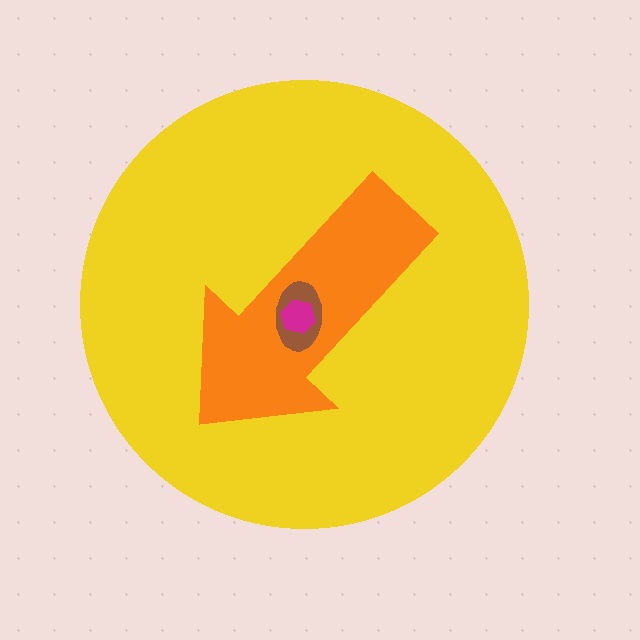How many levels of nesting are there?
4.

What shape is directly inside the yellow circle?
The orange arrow.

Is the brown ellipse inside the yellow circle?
Yes.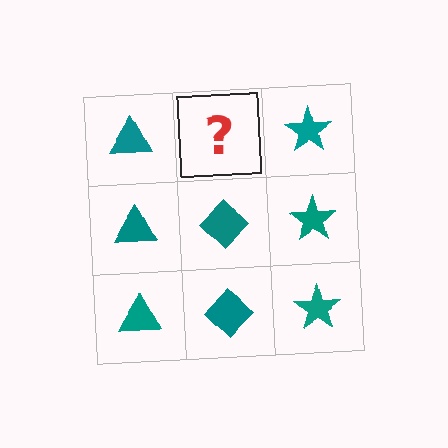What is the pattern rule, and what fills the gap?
The rule is that each column has a consistent shape. The gap should be filled with a teal diamond.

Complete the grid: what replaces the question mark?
The question mark should be replaced with a teal diamond.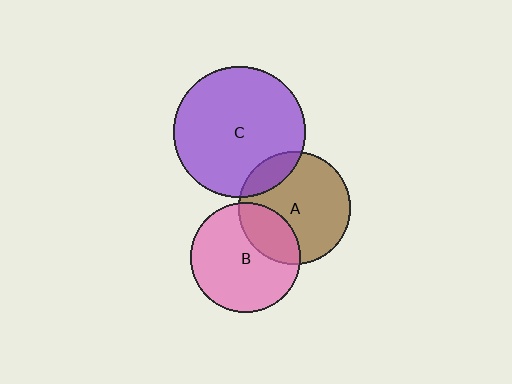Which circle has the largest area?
Circle C (purple).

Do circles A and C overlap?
Yes.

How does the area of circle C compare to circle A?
Approximately 1.4 times.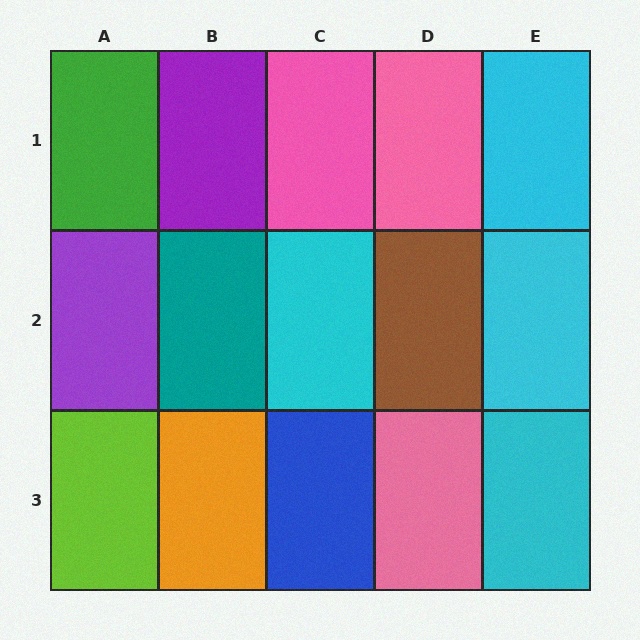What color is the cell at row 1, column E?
Cyan.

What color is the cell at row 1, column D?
Pink.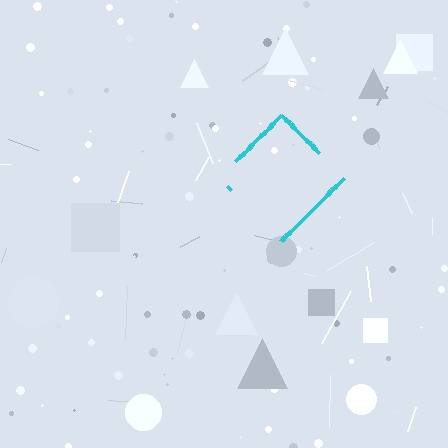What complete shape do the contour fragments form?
The contour fragments form a diamond.